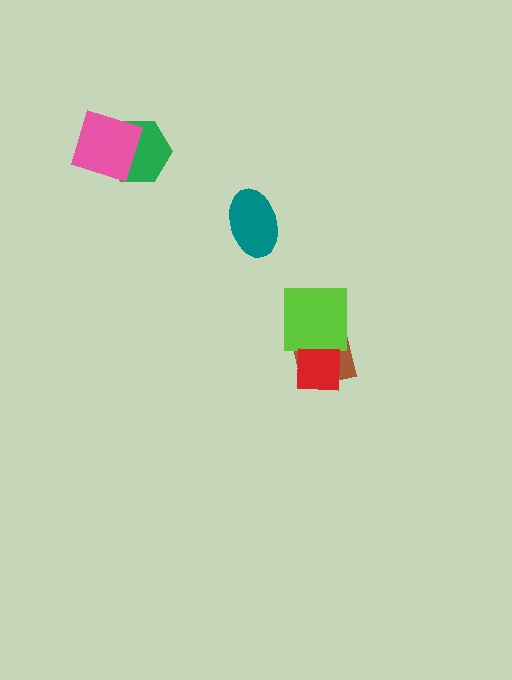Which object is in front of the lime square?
The red square is in front of the lime square.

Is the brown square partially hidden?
Yes, it is partially covered by another shape.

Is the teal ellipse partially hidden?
No, no other shape covers it.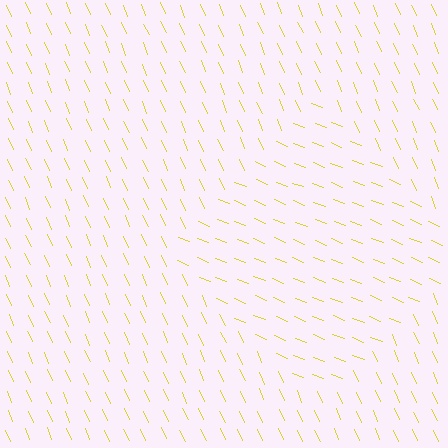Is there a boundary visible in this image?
Yes, there is a texture boundary formed by a change in line orientation.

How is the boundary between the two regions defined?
The boundary is defined purely by a change in line orientation (approximately 45 degrees difference). All lines are the same color and thickness.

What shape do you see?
I see a diamond.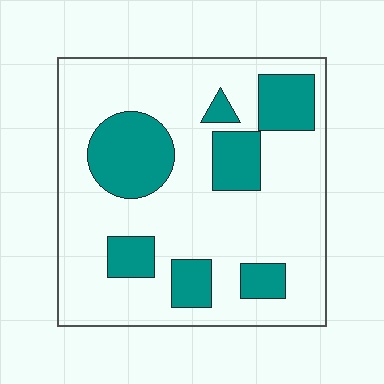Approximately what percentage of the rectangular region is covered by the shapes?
Approximately 25%.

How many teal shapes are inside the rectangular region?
7.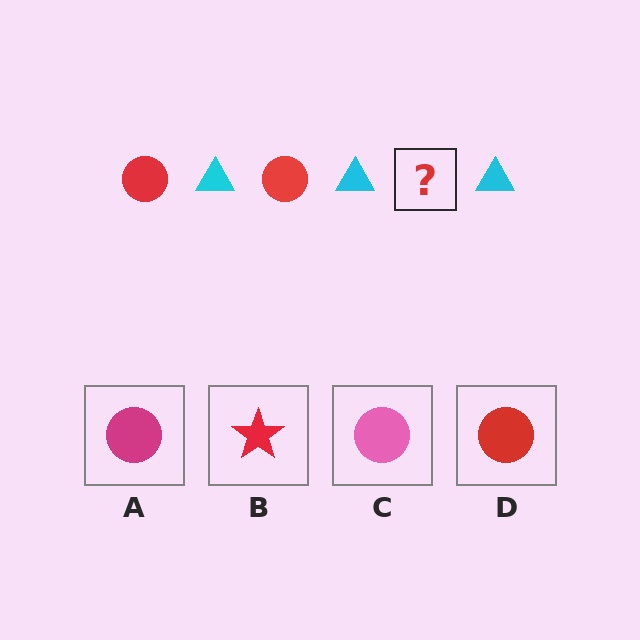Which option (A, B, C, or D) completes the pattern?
D.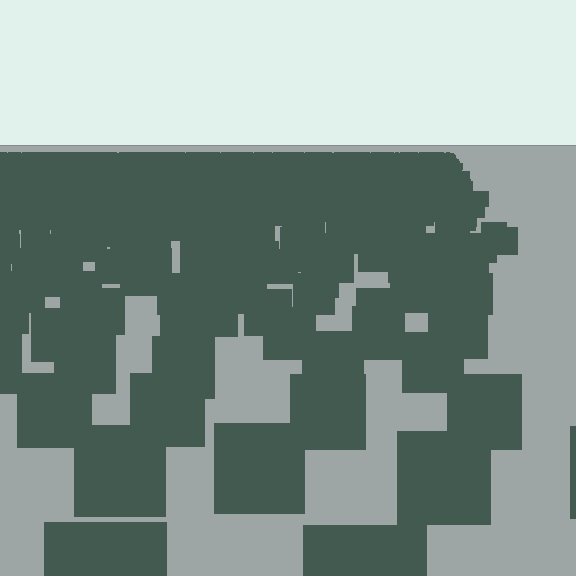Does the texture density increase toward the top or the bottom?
Density increases toward the top.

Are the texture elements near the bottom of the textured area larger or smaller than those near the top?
Larger. Near the bottom, elements are closer to the viewer and appear at a bigger on-screen size.